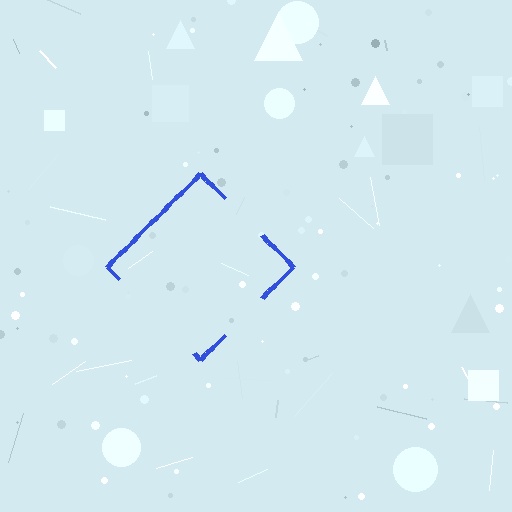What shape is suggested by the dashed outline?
The dashed outline suggests a diamond.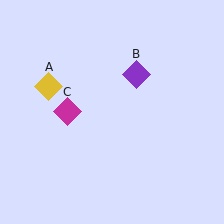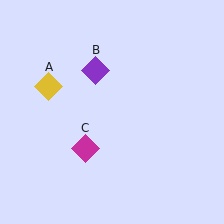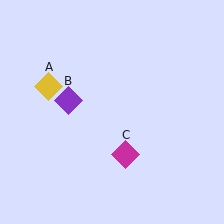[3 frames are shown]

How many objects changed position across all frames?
2 objects changed position: purple diamond (object B), magenta diamond (object C).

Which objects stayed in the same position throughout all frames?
Yellow diamond (object A) remained stationary.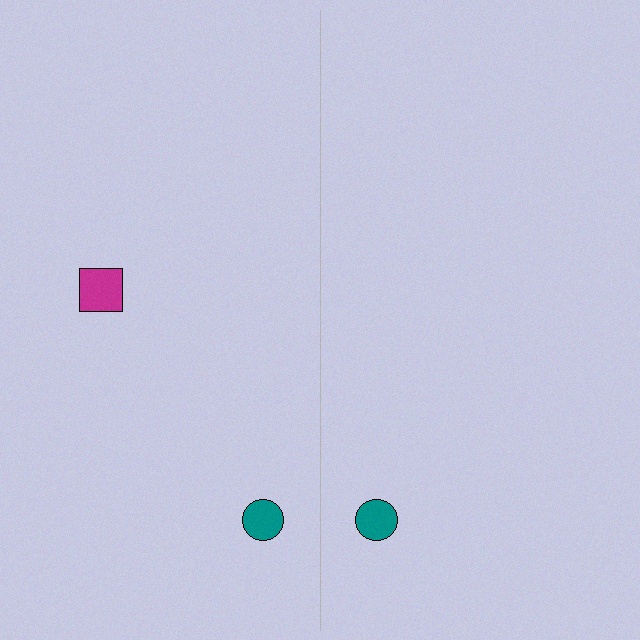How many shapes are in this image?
There are 3 shapes in this image.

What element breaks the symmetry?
A magenta square is missing from the right side.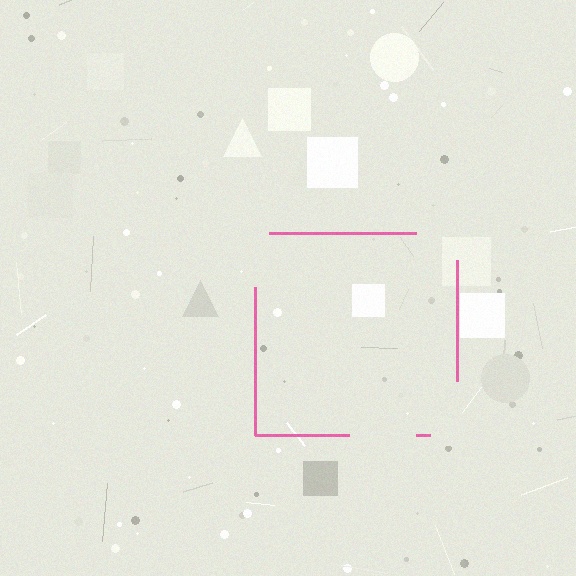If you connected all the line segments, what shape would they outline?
They would outline a square.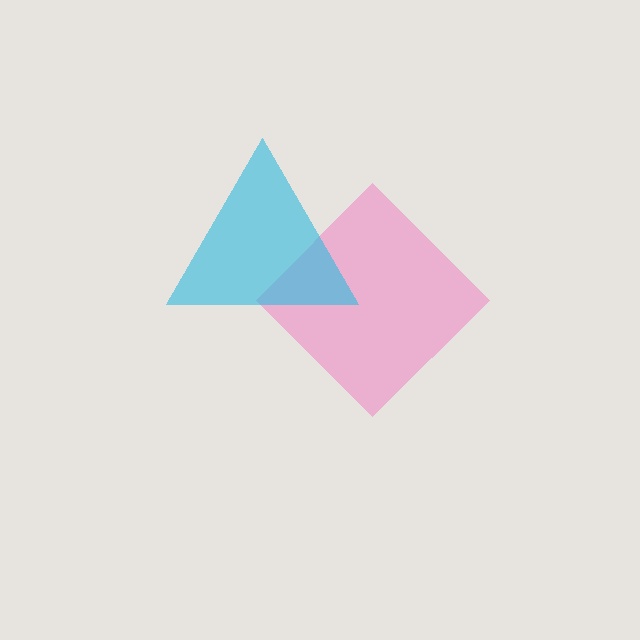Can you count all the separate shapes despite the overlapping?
Yes, there are 2 separate shapes.